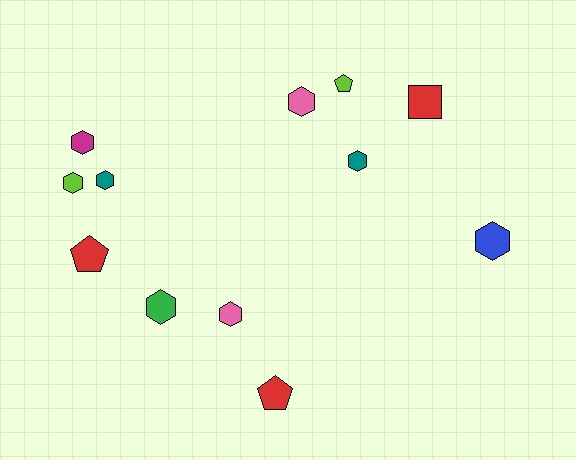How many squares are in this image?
There is 1 square.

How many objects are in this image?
There are 12 objects.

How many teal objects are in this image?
There are 2 teal objects.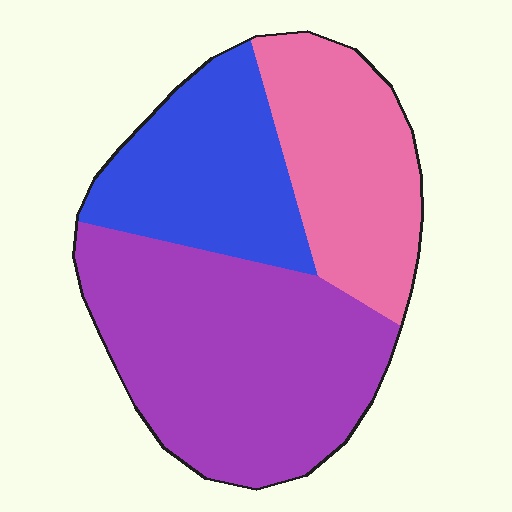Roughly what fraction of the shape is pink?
Pink takes up about one quarter (1/4) of the shape.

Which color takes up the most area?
Purple, at roughly 45%.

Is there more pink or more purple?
Purple.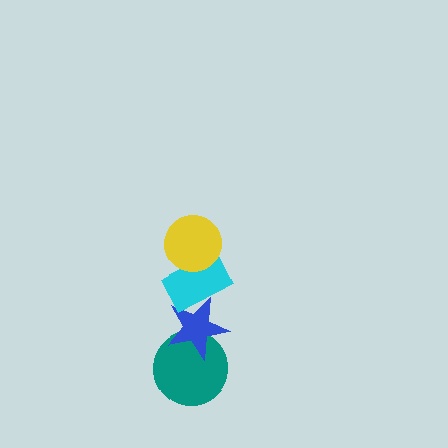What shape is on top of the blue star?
The cyan rectangle is on top of the blue star.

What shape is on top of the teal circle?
The blue star is on top of the teal circle.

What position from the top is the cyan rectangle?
The cyan rectangle is 2nd from the top.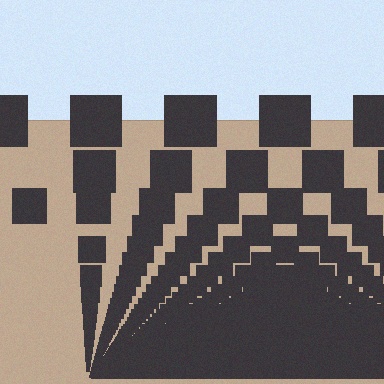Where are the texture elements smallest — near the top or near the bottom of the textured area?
Near the bottom.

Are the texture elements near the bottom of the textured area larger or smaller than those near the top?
Smaller. The gradient is inverted — elements near the bottom are smaller and denser.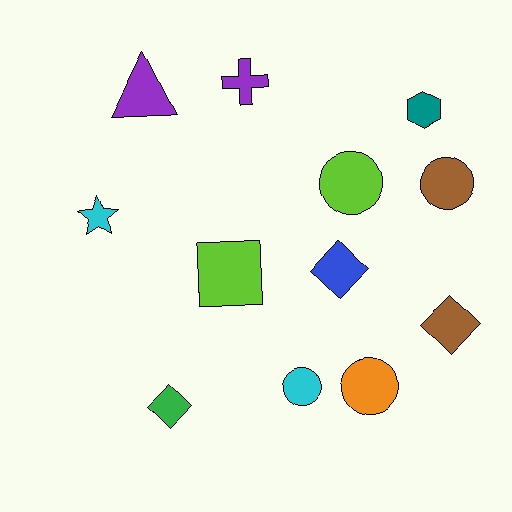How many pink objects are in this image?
There are no pink objects.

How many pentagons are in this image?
There are no pentagons.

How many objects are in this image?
There are 12 objects.